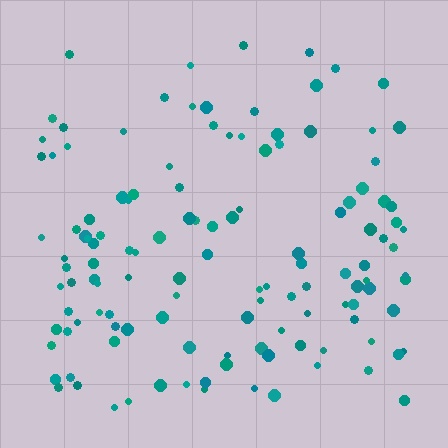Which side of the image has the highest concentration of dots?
The bottom.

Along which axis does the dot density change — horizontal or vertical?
Vertical.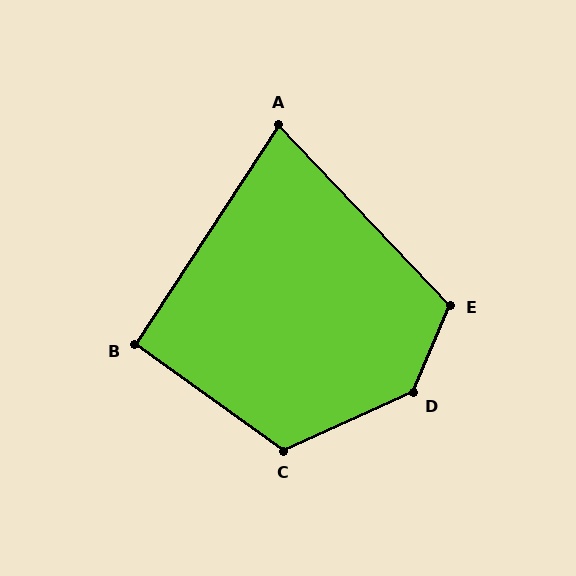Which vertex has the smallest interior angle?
A, at approximately 77 degrees.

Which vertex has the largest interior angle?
D, at approximately 137 degrees.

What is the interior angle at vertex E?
Approximately 114 degrees (obtuse).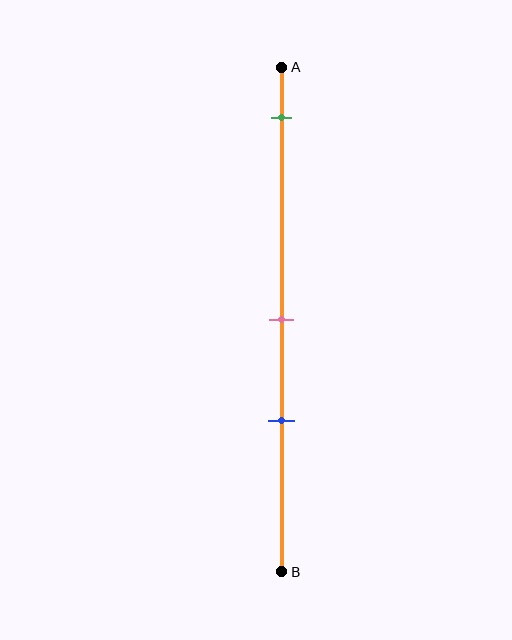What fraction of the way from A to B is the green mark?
The green mark is approximately 10% (0.1) of the way from A to B.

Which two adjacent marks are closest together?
The pink and blue marks are the closest adjacent pair.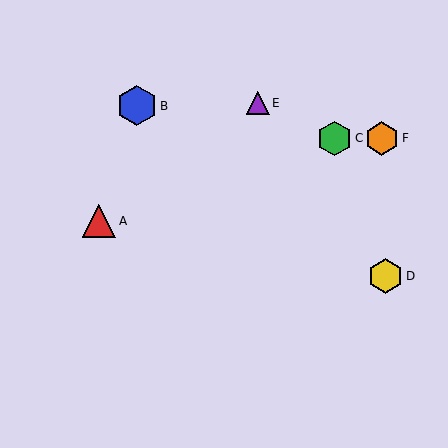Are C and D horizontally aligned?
No, C is at y≈138 and D is at y≈276.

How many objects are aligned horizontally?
2 objects (C, F) are aligned horizontally.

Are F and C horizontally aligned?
Yes, both are at y≈138.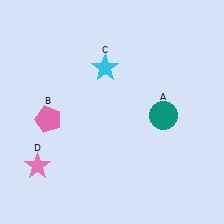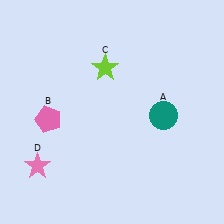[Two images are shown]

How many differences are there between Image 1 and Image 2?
There is 1 difference between the two images.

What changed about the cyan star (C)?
In Image 1, C is cyan. In Image 2, it changed to lime.